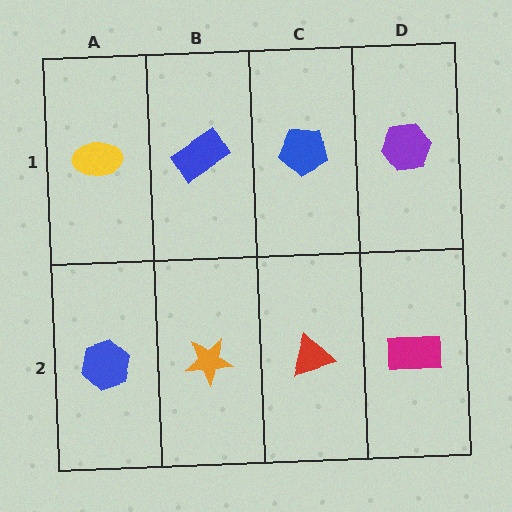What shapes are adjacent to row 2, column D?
A purple hexagon (row 1, column D), a red triangle (row 2, column C).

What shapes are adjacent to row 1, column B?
An orange star (row 2, column B), a yellow ellipse (row 1, column A), a blue pentagon (row 1, column C).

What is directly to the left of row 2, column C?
An orange star.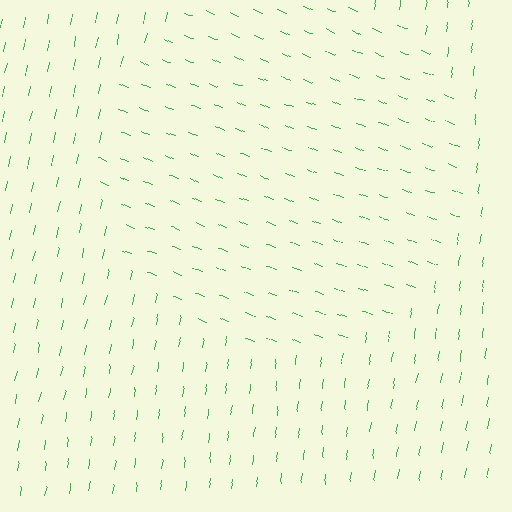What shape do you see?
I see a circle.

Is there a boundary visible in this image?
Yes, there is a texture boundary formed by a change in line orientation.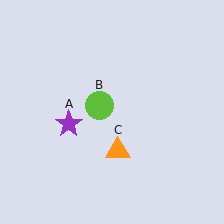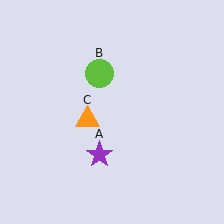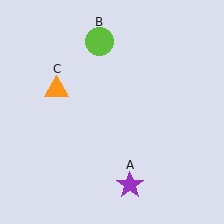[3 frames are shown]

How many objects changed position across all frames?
3 objects changed position: purple star (object A), lime circle (object B), orange triangle (object C).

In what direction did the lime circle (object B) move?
The lime circle (object B) moved up.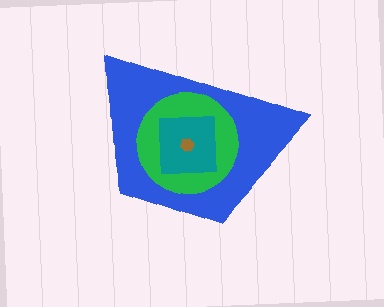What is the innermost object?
The brown hexagon.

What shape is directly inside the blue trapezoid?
The green circle.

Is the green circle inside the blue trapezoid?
Yes.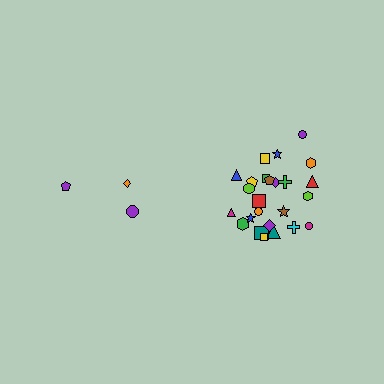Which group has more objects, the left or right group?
The right group.